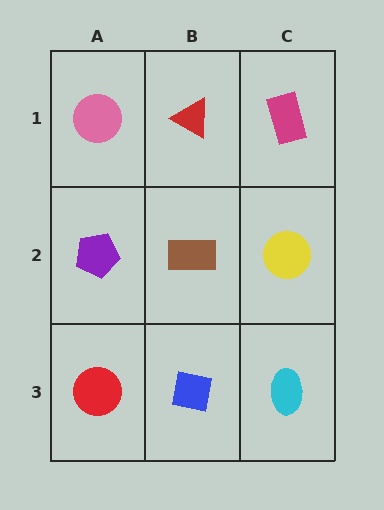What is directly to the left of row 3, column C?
A blue square.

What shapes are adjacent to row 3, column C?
A yellow circle (row 2, column C), a blue square (row 3, column B).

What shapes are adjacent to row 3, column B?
A brown rectangle (row 2, column B), a red circle (row 3, column A), a cyan ellipse (row 3, column C).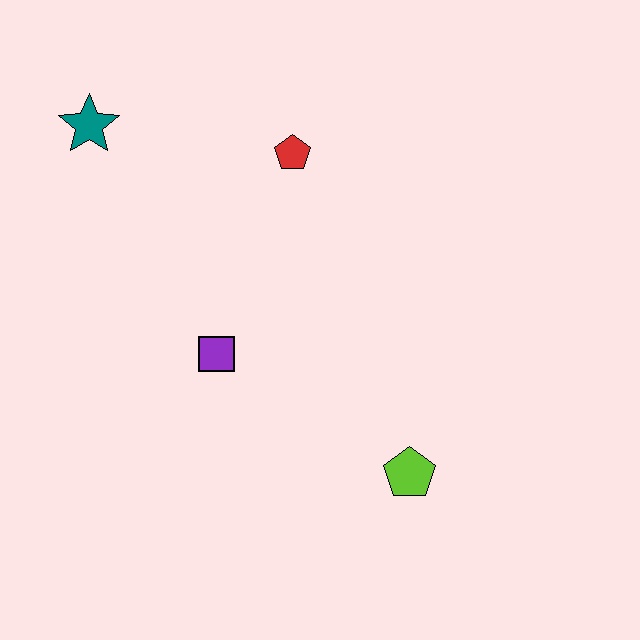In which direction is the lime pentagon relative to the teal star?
The lime pentagon is below the teal star.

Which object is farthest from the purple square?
The teal star is farthest from the purple square.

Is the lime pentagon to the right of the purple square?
Yes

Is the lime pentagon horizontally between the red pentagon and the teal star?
No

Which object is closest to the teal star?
The red pentagon is closest to the teal star.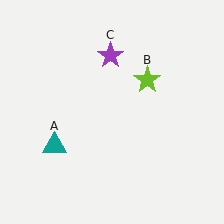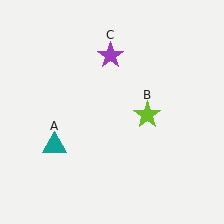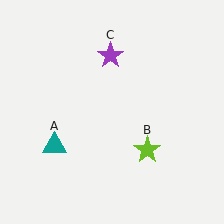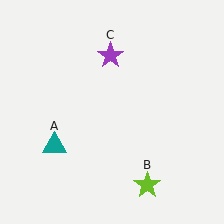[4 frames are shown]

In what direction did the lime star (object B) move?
The lime star (object B) moved down.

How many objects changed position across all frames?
1 object changed position: lime star (object B).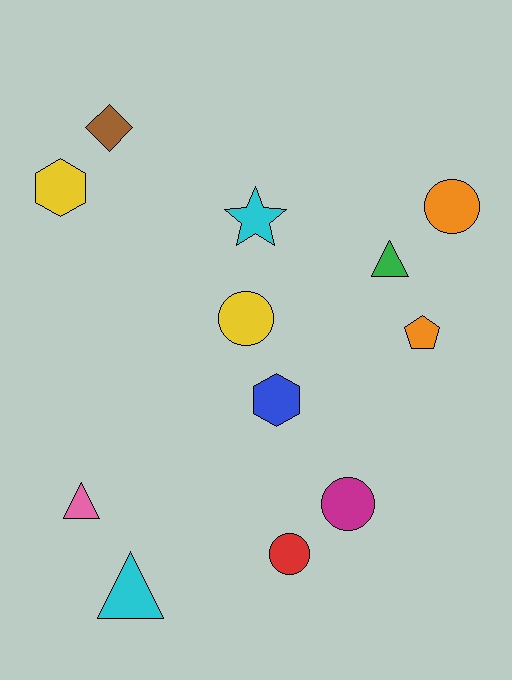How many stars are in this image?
There is 1 star.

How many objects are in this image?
There are 12 objects.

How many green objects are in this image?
There is 1 green object.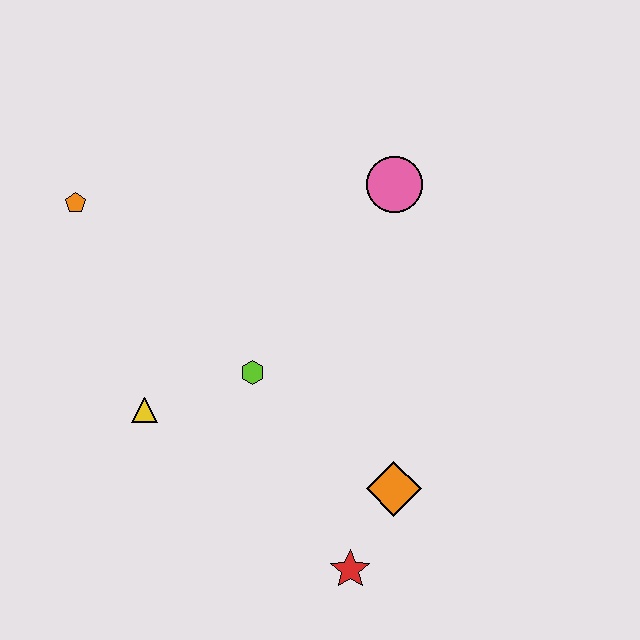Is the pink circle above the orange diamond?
Yes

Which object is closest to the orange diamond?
The red star is closest to the orange diamond.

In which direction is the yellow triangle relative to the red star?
The yellow triangle is to the left of the red star.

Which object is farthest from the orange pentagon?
The red star is farthest from the orange pentagon.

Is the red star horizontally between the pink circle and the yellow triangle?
Yes